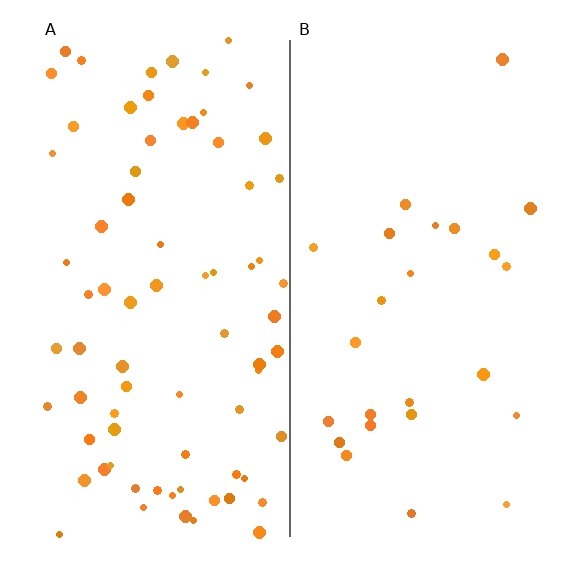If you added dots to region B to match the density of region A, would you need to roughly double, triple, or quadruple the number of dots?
Approximately triple.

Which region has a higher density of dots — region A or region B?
A (the left).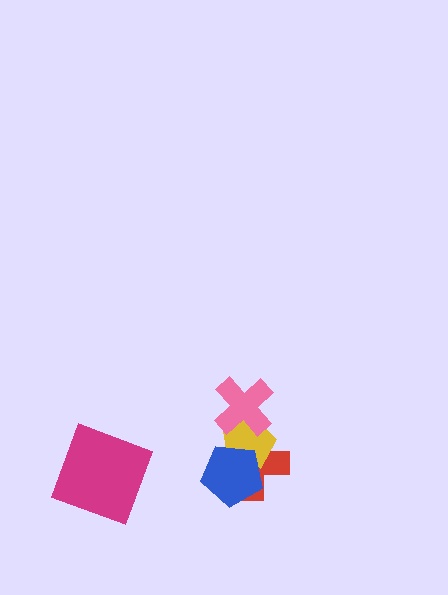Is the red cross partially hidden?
Yes, it is partially covered by another shape.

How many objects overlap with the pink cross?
2 objects overlap with the pink cross.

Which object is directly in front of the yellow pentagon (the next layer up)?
The pink cross is directly in front of the yellow pentagon.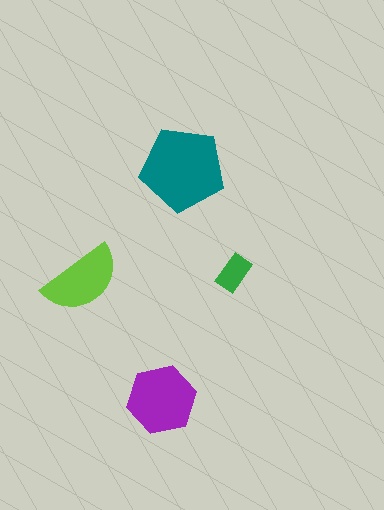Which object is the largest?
The teal pentagon.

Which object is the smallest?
The green rectangle.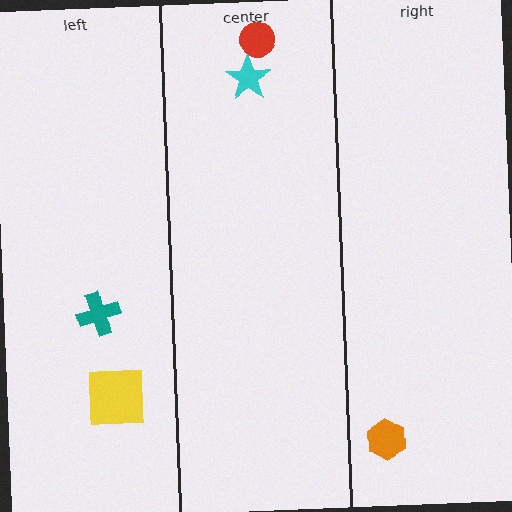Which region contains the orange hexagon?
The right region.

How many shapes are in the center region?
2.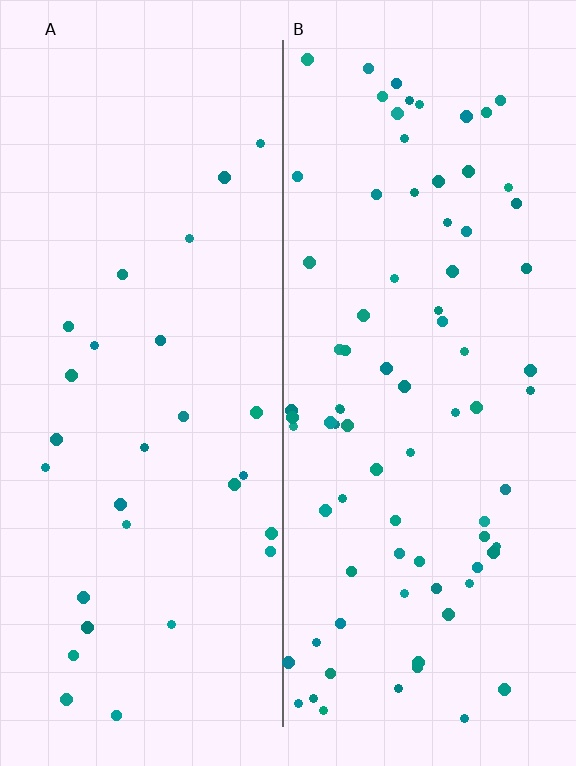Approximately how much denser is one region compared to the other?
Approximately 2.8× — region B over region A.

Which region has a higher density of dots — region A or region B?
B (the right).